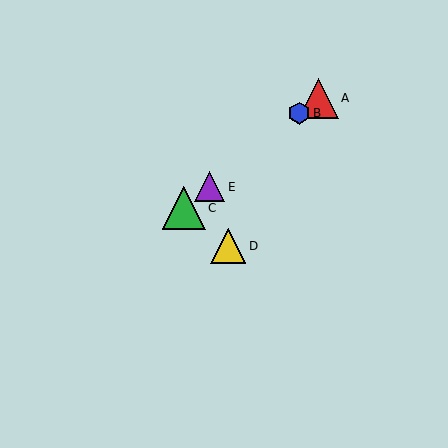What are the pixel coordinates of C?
Object C is at (184, 208).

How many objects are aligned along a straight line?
4 objects (A, B, C, E) are aligned along a straight line.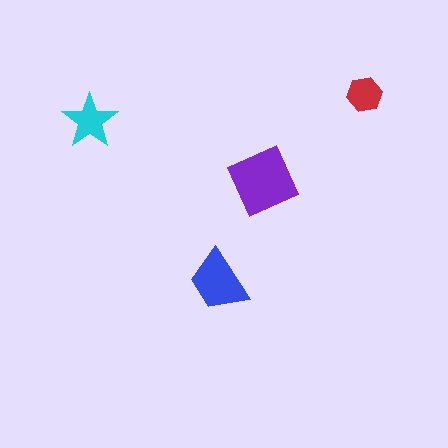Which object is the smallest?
The red hexagon.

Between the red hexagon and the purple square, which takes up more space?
The purple square.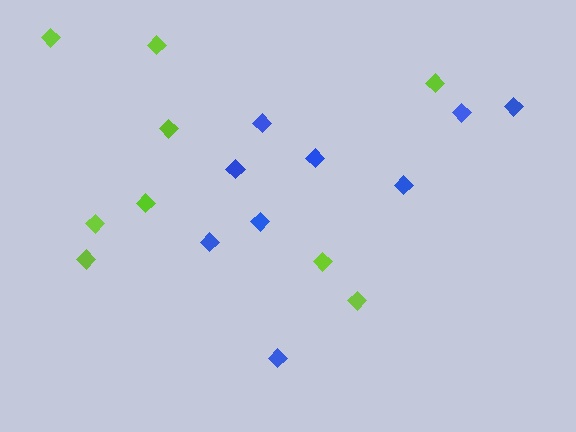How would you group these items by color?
There are 2 groups: one group of lime diamonds (9) and one group of blue diamonds (9).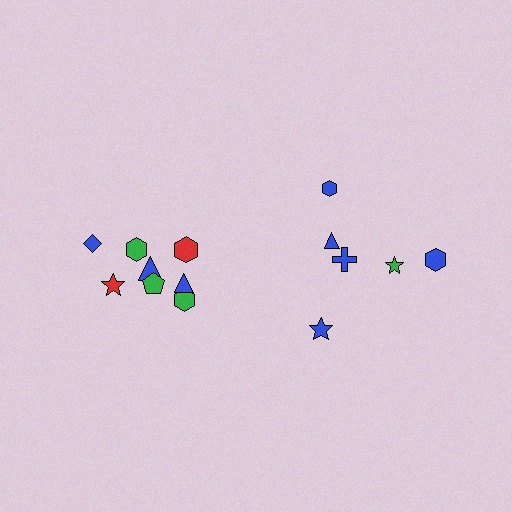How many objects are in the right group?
There are 6 objects.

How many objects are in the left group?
There are 8 objects.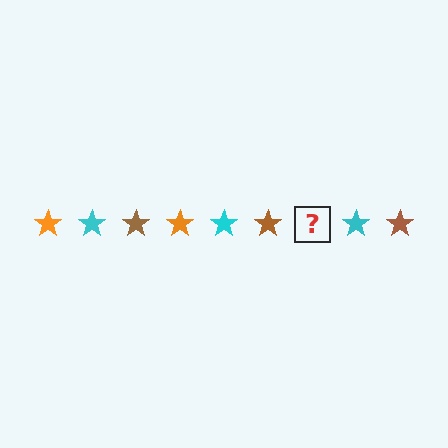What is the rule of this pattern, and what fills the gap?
The rule is that the pattern cycles through orange, cyan, brown stars. The gap should be filled with an orange star.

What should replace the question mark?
The question mark should be replaced with an orange star.